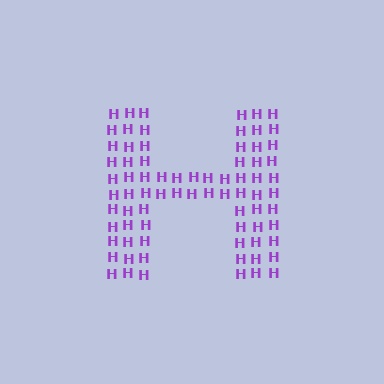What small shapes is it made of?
It is made of small letter H's.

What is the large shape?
The large shape is the letter H.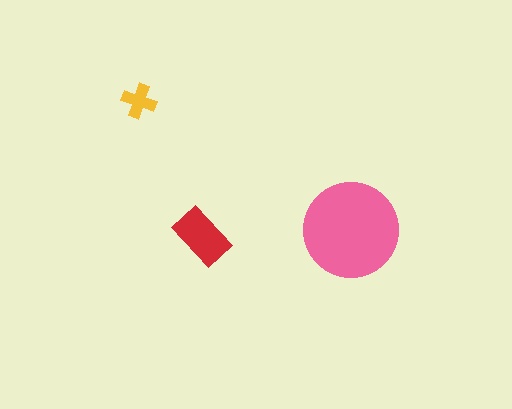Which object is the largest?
The pink circle.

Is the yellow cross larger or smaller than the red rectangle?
Smaller.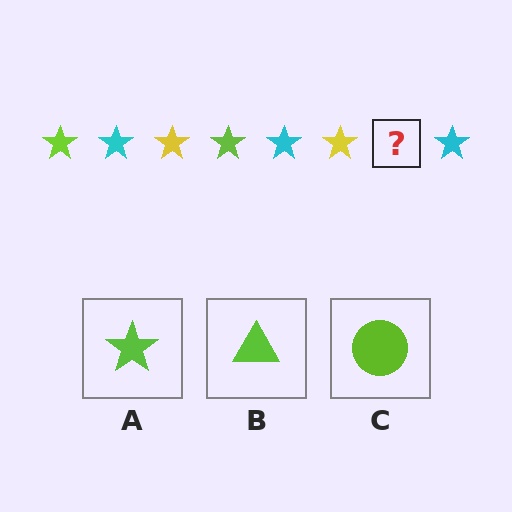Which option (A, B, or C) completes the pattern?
A.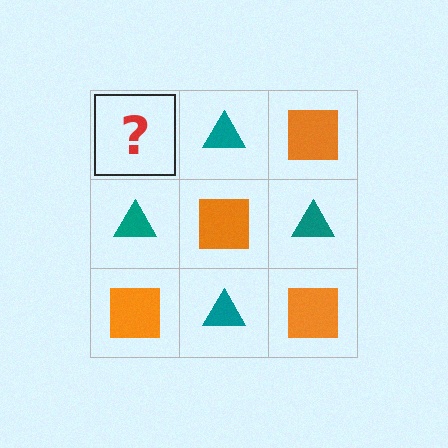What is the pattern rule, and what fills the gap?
The rule is that it alternates orange square and teal triangle in a checkerboard pattern. The gap should be filled with an orange square.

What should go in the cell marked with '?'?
The missing cell should contain an orange square.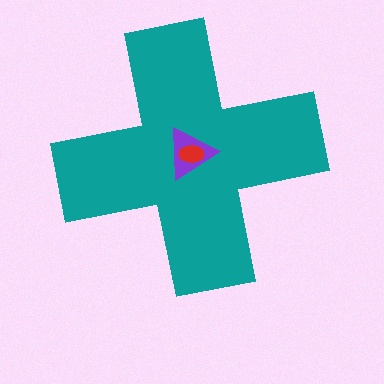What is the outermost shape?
The teal cross.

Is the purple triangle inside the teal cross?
Yes.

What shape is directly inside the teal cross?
The purple triangle.